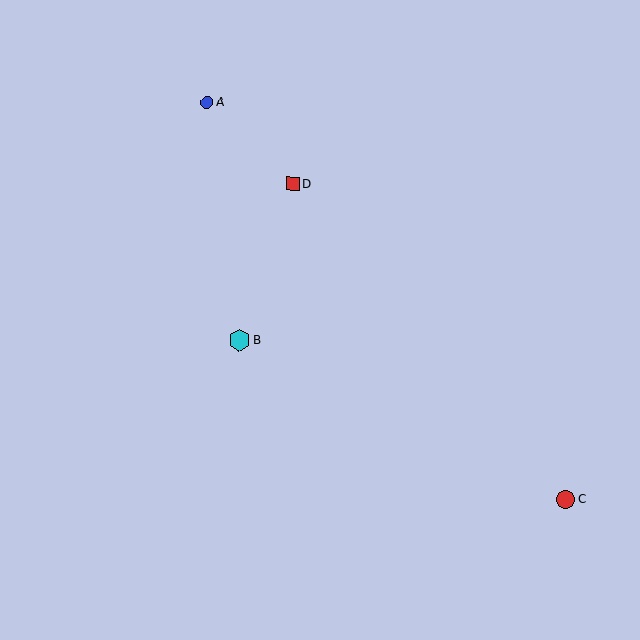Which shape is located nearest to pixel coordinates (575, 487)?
The red circle (labeled C) at (566, 499) is nearest to that location.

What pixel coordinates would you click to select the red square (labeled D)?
Click at (293, 183) to select the red square D.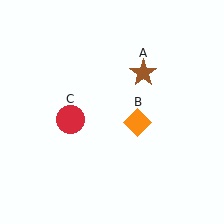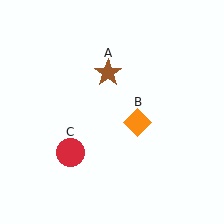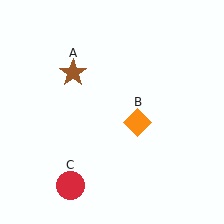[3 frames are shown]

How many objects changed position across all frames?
2 objects changed position: brown star (object A), red circle (object C).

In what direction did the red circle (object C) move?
The red circle (object C) moved down.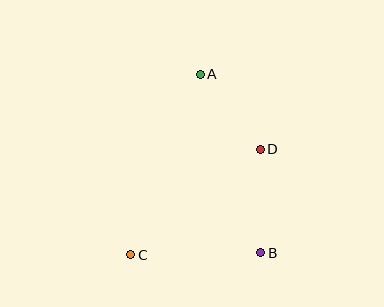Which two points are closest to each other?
Points A and D are closest to each other.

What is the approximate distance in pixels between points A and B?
The distance between A and B is approximately 189 pixels.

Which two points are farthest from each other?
Points A and C are farthest from each other.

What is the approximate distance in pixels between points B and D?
The distance between B and D is approximately 104 pixels.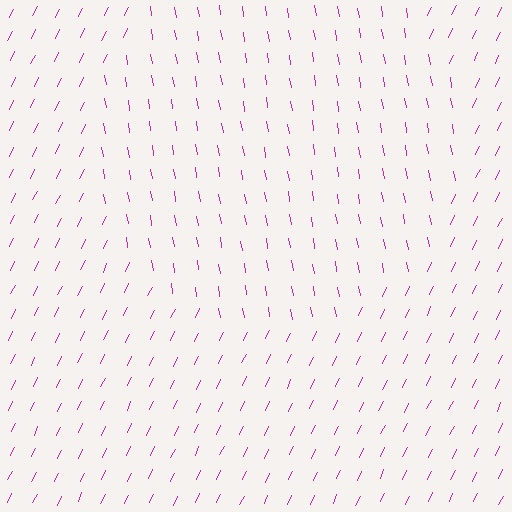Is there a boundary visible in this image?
Yes, there is a texture boundary formed by a change in line orientation.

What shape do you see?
I see a circle.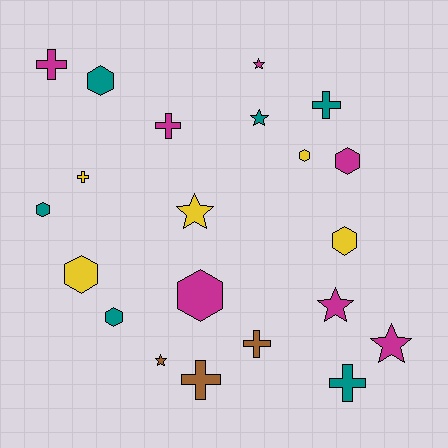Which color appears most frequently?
Magenta, with 7 objects.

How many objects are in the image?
There are 21 objects.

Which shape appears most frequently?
Hexagon, with 8 objects.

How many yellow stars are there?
There is 1 yellow star.